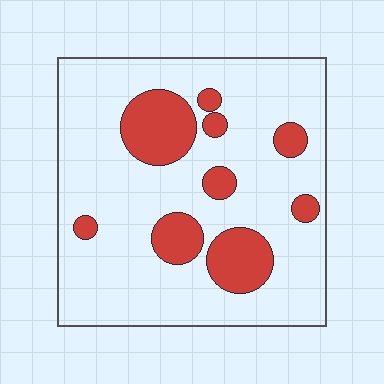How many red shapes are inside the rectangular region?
9.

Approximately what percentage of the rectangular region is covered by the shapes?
Approximately 20%.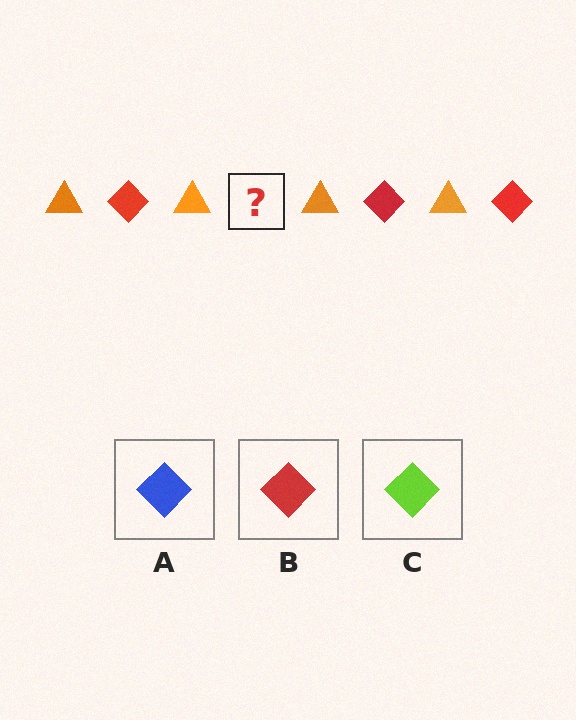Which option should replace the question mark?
Option B.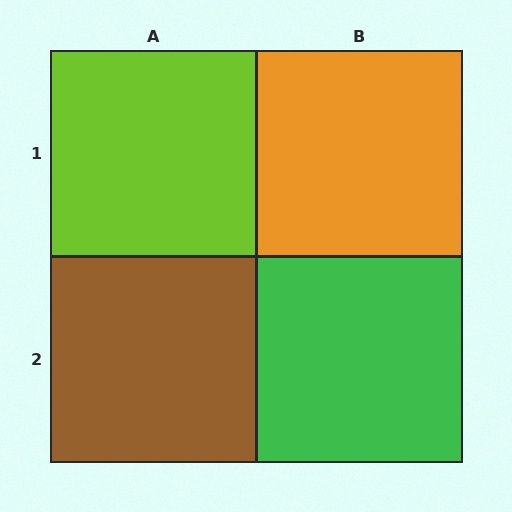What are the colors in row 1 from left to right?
Lime, orange.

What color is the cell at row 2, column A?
Brown.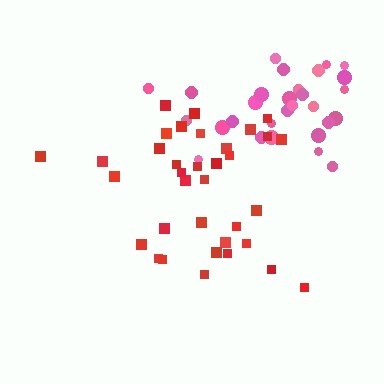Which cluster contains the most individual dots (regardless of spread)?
Red (35).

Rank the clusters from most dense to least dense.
pink, red.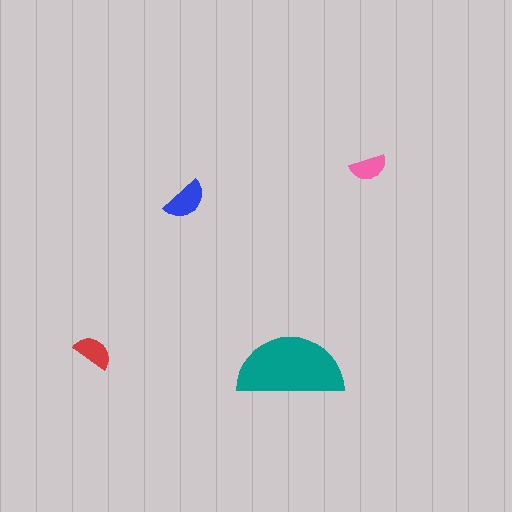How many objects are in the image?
There are 4 objects in the image.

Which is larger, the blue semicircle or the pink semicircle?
The blue one.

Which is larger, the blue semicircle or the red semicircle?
The blue one.